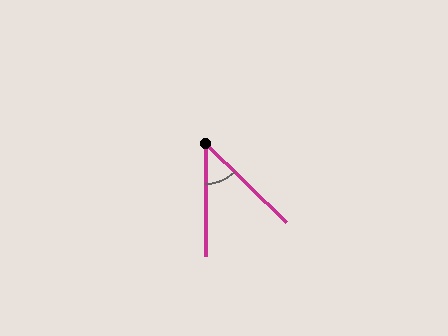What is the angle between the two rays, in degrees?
Approximately 46 degrees.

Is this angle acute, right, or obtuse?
It is acute.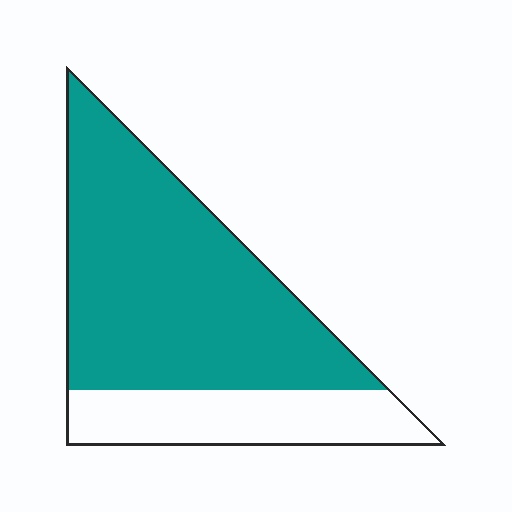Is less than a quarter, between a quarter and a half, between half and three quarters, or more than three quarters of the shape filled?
Between half and three quarters.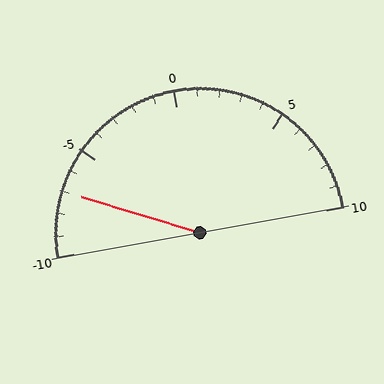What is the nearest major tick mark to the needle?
The nearest major tick mark is -5.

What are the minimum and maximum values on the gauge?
The gauge ranges from -10 to 10.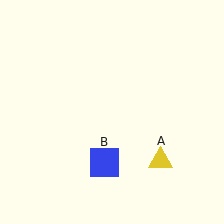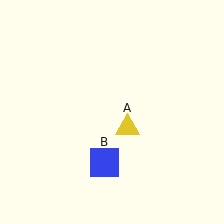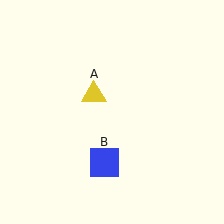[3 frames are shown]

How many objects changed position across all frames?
1 object changed position: yellow triangle (object A).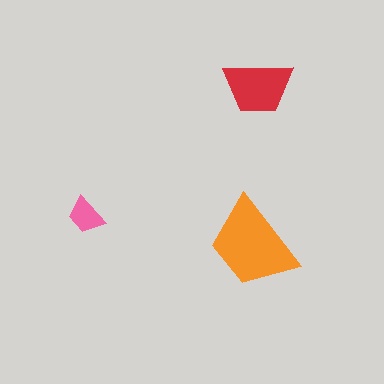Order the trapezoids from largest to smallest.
the orange one, the red one, the pink one.